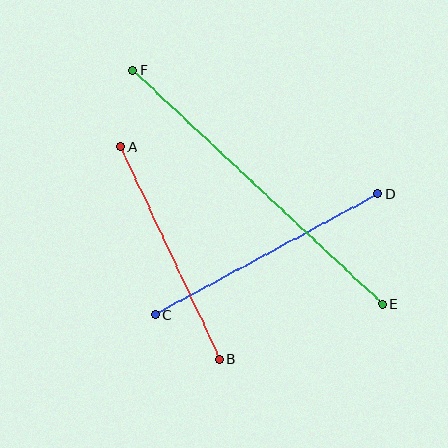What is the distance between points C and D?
The distance is approximately 253 pixels.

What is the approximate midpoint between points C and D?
The midpoint is at approximately (266, 254) pixels.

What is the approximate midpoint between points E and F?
The midpoint is at approximately (258, 187) pixels.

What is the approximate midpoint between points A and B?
The midpoint is at approximately (170, 253) pixels.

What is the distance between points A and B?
The distance is approximately 234 pixels.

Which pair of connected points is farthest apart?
Points E and F are farthest apart.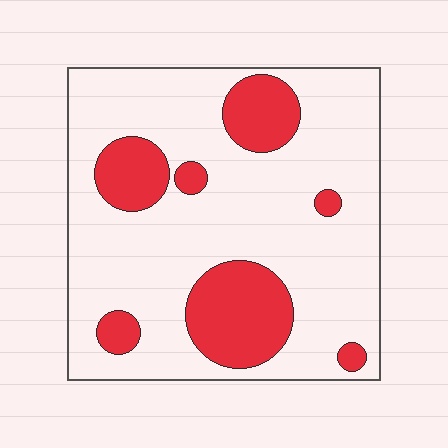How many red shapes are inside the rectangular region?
7.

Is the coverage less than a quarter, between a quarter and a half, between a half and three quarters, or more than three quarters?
Less than a quarter.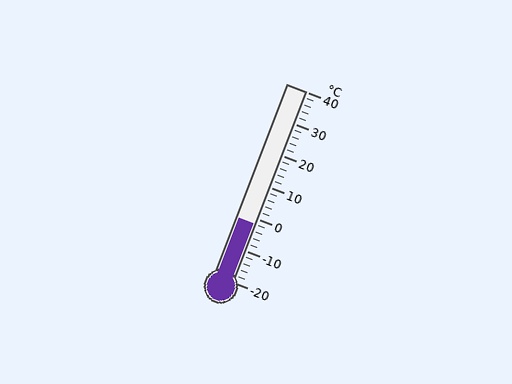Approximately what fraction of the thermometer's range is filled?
The thermometer is filled to approximately 30% of its range.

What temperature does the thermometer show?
The thermometer shows approximately -2°C.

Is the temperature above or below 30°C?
The temperature is below 30°C.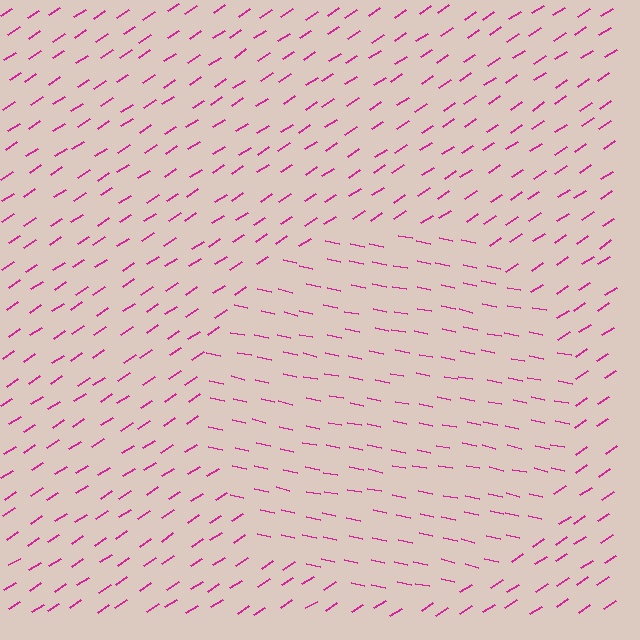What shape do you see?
I see a circle.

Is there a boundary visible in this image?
Yes, there is a texture boundary formed by a change in line orientation.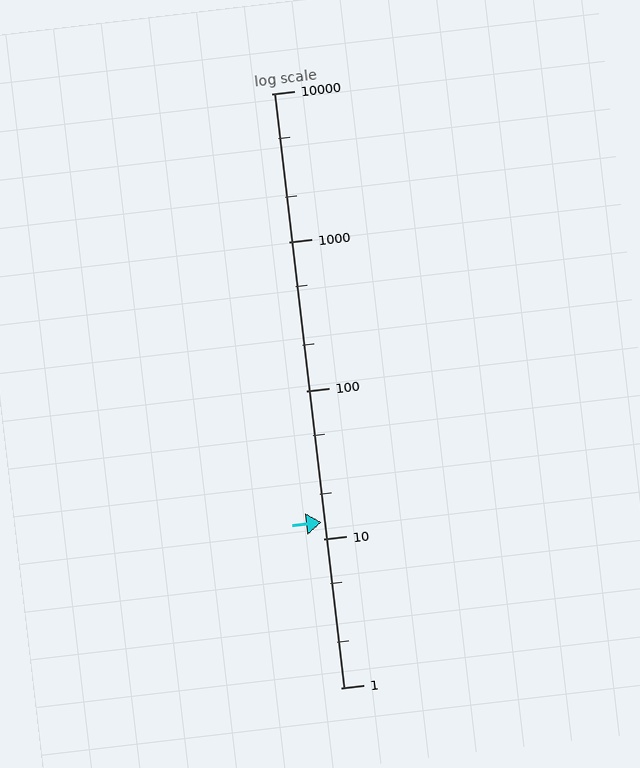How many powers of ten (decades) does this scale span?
The scale spans 4 decades, from 1 to 10000.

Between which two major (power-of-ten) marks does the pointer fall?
The pointer is between 10 and 100.